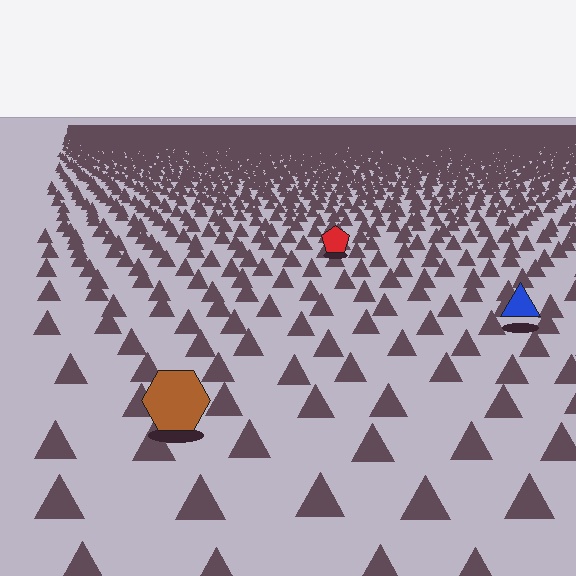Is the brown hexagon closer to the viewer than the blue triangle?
Yes. The brown hexagon is closer — you can tell from the texture gradient: the ground texture is coarser near it.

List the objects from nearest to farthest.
From nearest to farthest: the brown hexagon, the blue triangle, the red pentagon.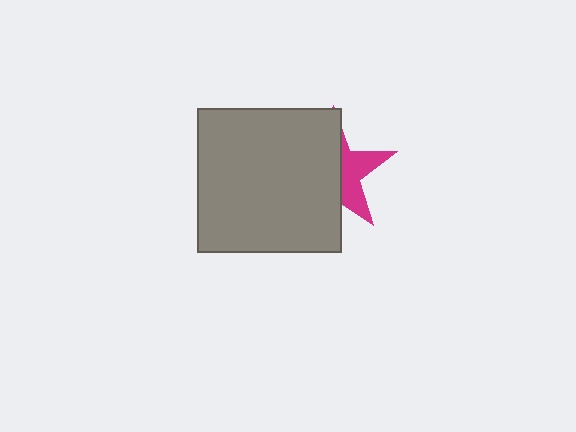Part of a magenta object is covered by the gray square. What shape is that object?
It is a star.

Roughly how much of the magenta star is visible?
A small part of it is visible (roughly 38%).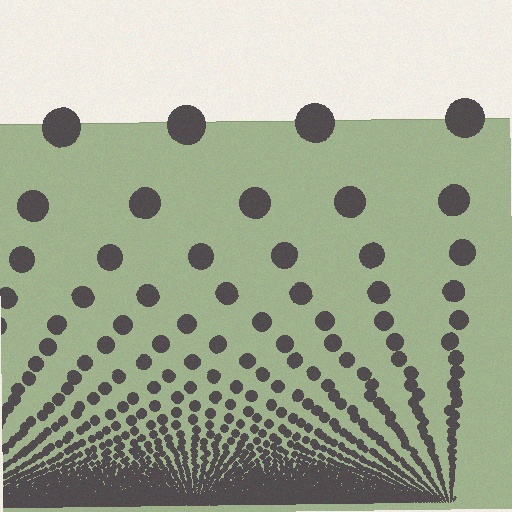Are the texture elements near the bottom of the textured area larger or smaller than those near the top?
Smaller. The gradient is inverted — elements near the bottom are smaller and denser.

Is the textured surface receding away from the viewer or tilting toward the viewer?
The surface appears to tilt toward the viewer. Texture elements get larger and sparser toward the top.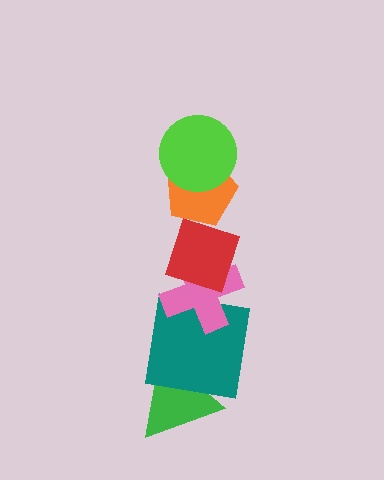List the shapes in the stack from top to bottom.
From top to bottom: the lime circle, the orange pentagon, the red diamond, the pink cross, the teal square, the green triangle.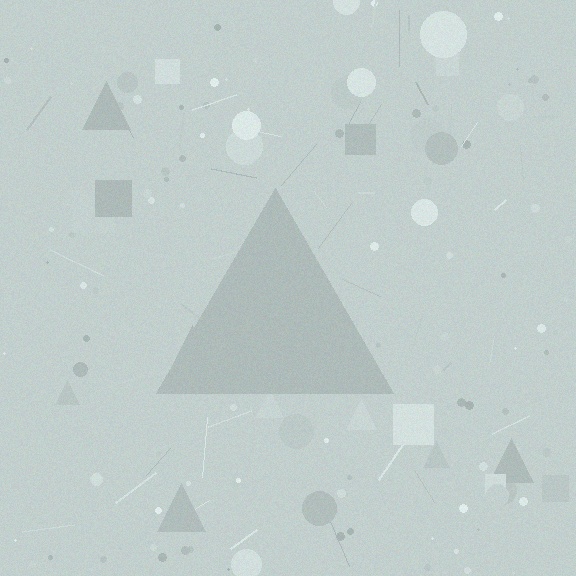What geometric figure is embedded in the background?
A triangle is embedded in the background.